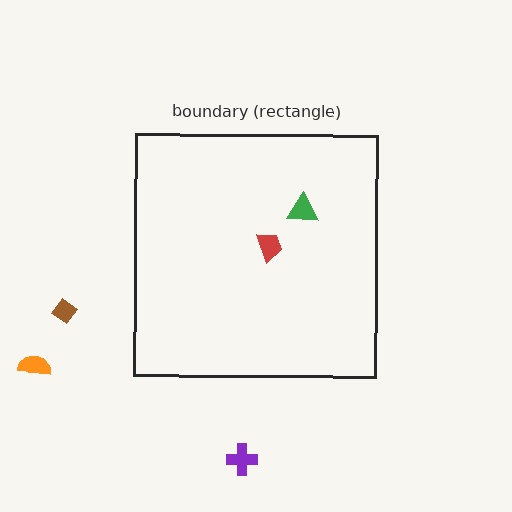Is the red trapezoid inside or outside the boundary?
Inside.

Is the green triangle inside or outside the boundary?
Inside.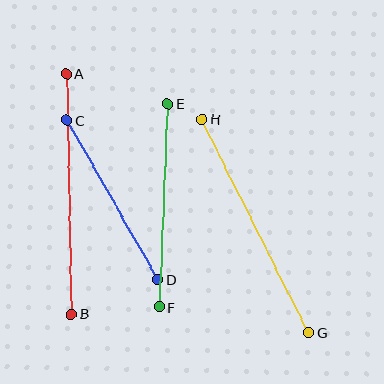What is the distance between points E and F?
The distance is approximately 204 pixels.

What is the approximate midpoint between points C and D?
The midpoint is at approximately (113, 200) pixels.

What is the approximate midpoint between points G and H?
The midpoint is at approximately (255, 226) pixels.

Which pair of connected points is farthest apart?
Points A and B are farthest apart.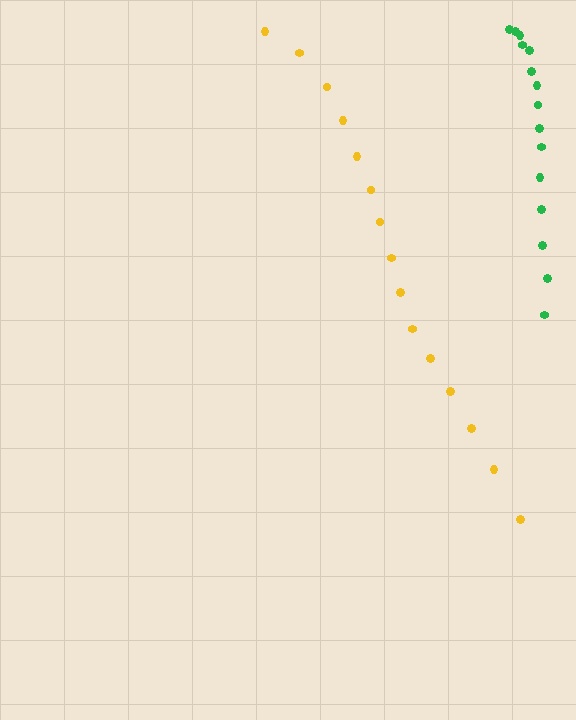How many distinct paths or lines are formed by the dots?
There are 2 distinct paths.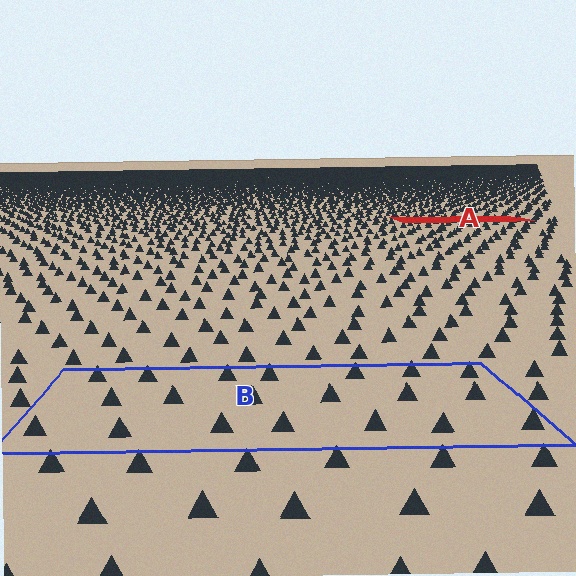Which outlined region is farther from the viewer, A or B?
Region A is farther from the viewer — the texture elements inside it appear smaller and more densely packed.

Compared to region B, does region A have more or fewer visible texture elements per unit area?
Region A has more texture elements per unit area — they are packed more densely because it is farther away.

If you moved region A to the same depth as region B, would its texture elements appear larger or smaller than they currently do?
They would appear larger. At a closer depth, the same texture elements are projected at a bigger on-screen size.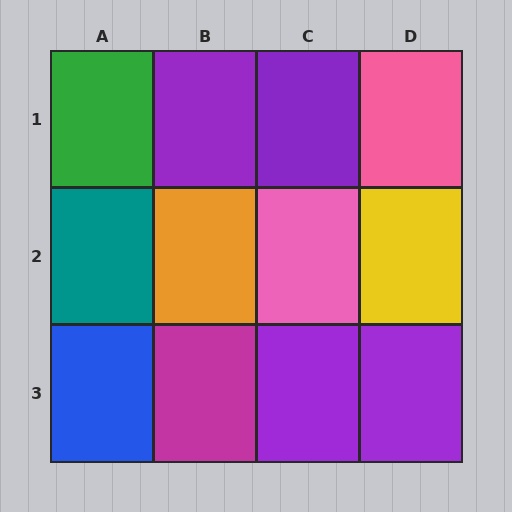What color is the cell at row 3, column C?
Purple.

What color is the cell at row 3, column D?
Purple.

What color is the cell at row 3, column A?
Blue.